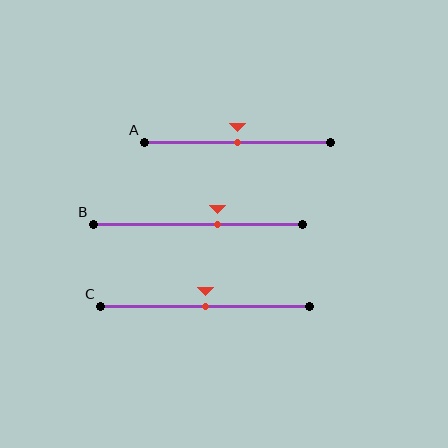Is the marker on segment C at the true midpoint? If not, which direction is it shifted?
Yes, the marker on segment C is at the true midpoint.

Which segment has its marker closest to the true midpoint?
Segment A has its marker closest to the true midpoint.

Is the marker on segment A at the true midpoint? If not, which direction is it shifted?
Yes, the marker on segment A is at the true midpoint.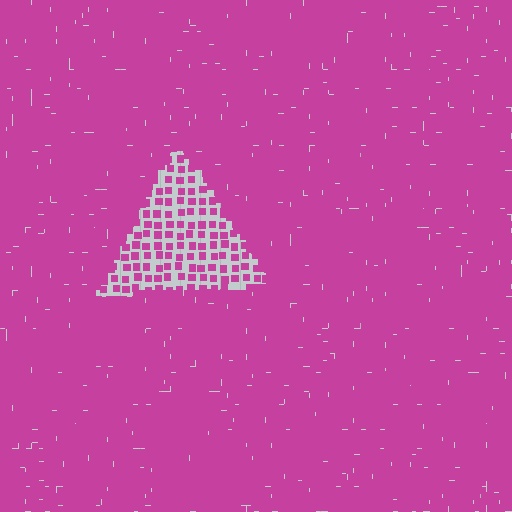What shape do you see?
I see a triangle.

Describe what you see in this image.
The image contains small magenta elements arranged at two different densities. A triangle-shaped region is visible where the elements are less densely packed than the surrounding area.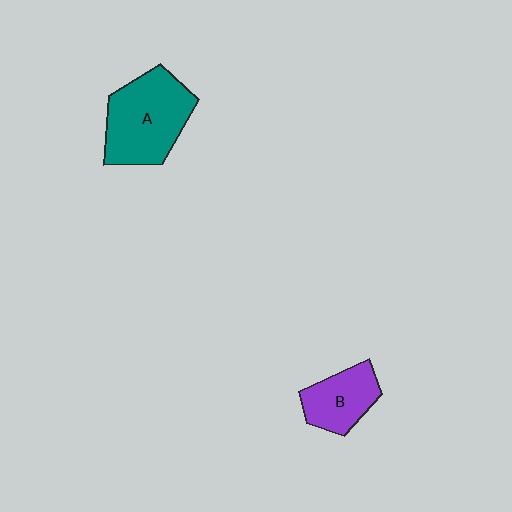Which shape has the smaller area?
Shape B (purple).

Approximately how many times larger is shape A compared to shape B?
Approximately 1.7 times.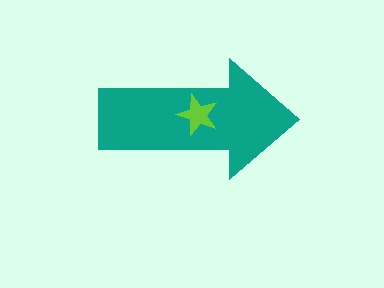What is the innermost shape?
The lime star.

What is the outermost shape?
The teal arrow.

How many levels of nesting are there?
2.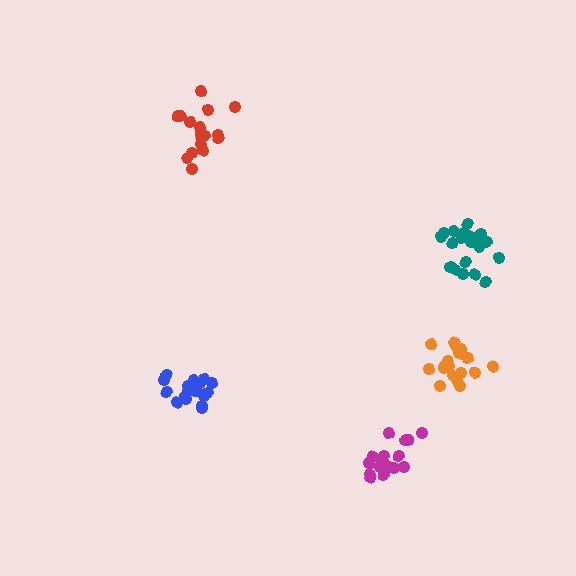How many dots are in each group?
Group 1: 18 dots, Group 2: 19 dots, Group 3: 17 dots, Group 4: 17 dots, Group 5: 20 dots (91 total).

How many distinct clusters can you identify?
There are 5 distinct clusters.